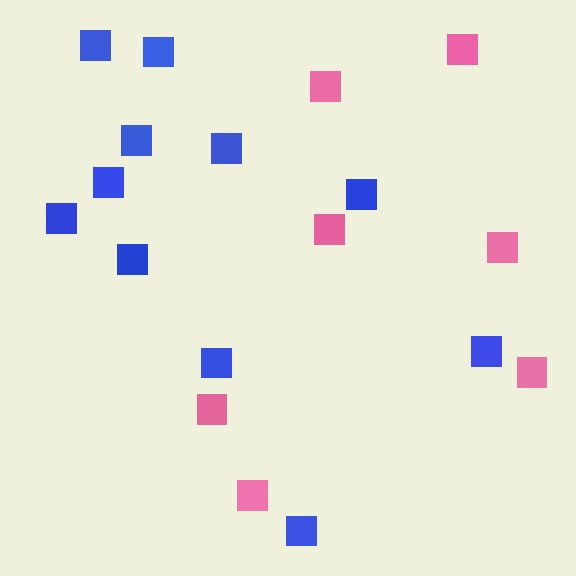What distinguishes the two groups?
There are 2 groups: one group of pink squares (7) and one group of blue squares (11).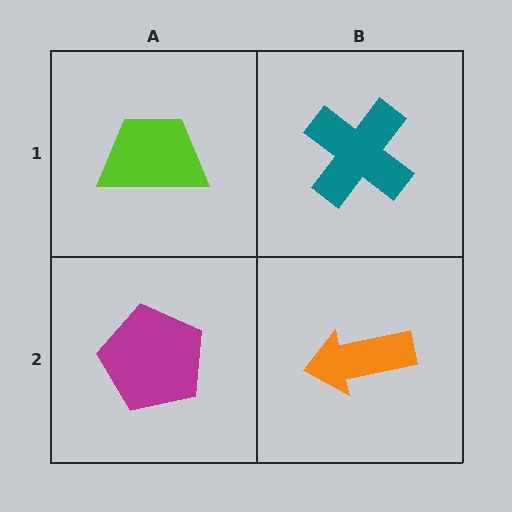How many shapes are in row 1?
2 shapes.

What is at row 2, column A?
A magenta pentagon.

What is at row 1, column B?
A teal cross.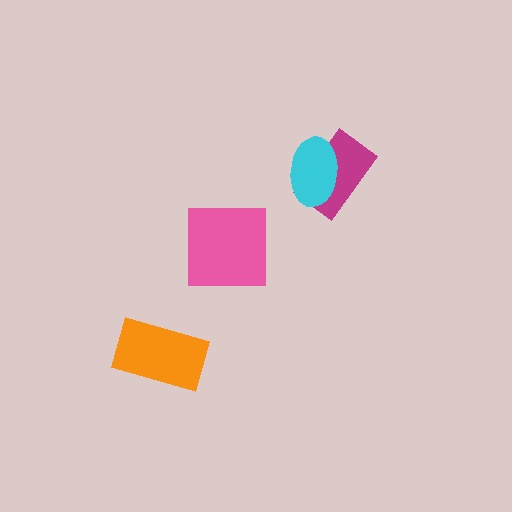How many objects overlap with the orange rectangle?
0 objects overlap with the orange rectangle.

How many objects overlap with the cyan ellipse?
1 object overlaps with the cyan ellipse.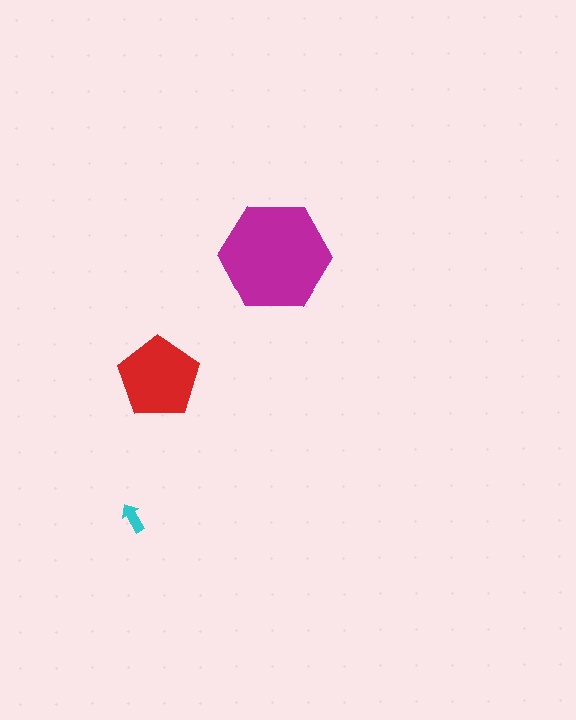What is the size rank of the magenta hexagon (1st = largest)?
1st.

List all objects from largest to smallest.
The magenta hexagon, the red pentagon, the cyan arrow.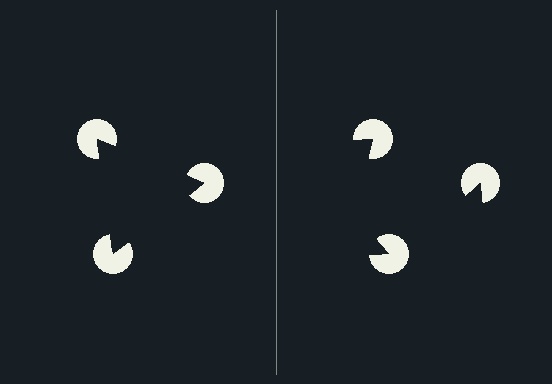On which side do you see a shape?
An illusory triangle appears on the left side. On the right side the wedge cuts are rotated, so no coherent shape forms.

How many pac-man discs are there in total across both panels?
6 — 3 on each side.